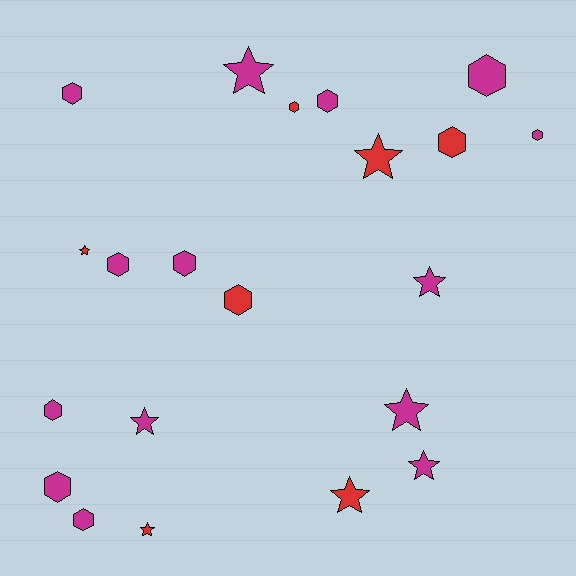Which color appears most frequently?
Magenta, with 14 objects.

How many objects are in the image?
There are 21 objects.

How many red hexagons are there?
There are 3 red hexagons.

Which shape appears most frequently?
Hexagon, with 12 objects.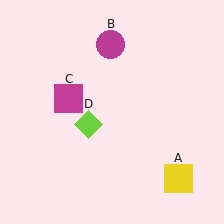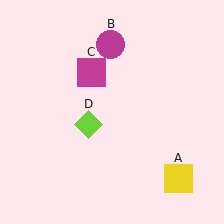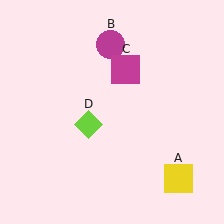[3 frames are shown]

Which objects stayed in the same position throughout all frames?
Yellow square (object A) and magenta circle (object B) and lime diamond (object D) remained stationary.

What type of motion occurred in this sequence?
The magenta square (object C) rotated clockwise around the center of the scene.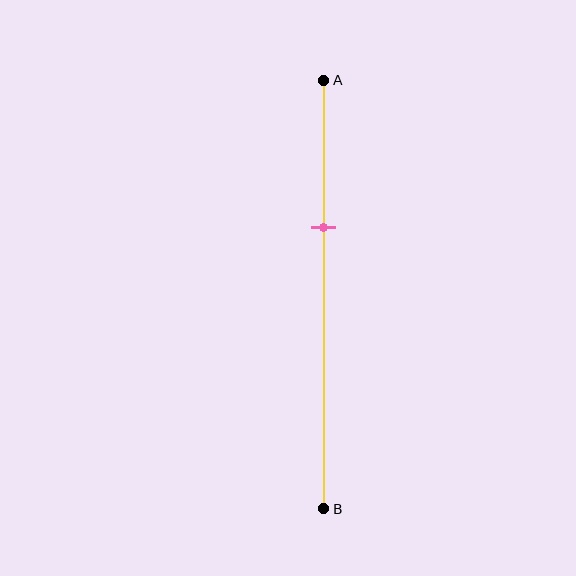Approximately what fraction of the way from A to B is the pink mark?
The pink mark is approximately 35% of the way from A to B.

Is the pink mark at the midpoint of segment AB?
No, the mark is at about 35% from A, not at the 50% midpoint.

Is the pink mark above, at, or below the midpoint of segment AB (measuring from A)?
The pink mark is above the midpoint of segment AB.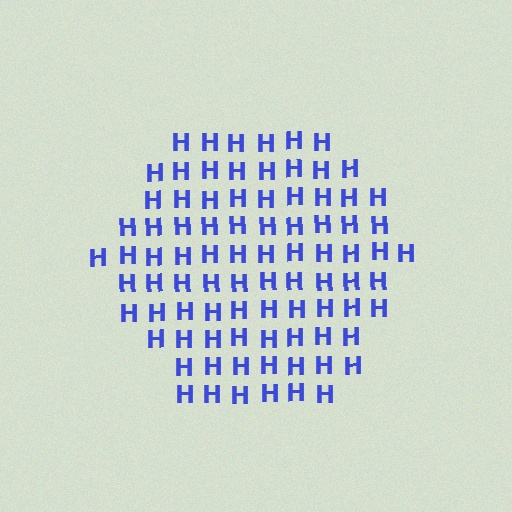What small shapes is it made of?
It is made of small letter H's.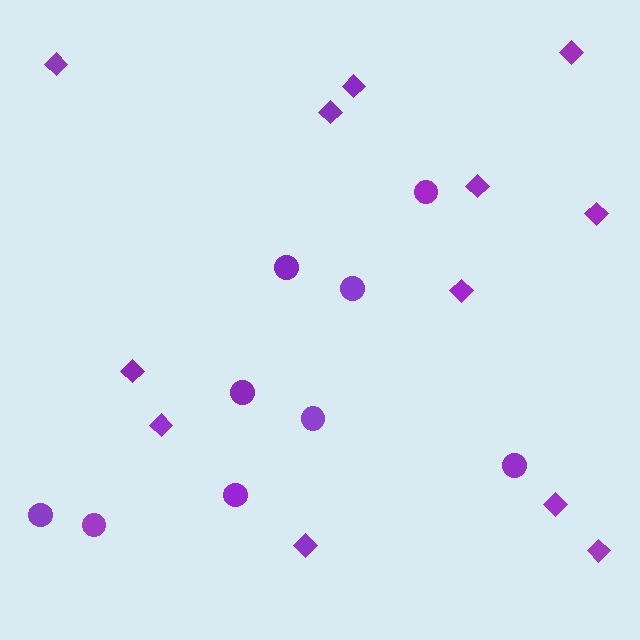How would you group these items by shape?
There are 2 groups: one group of circles (9) and one group of diamonds (12).